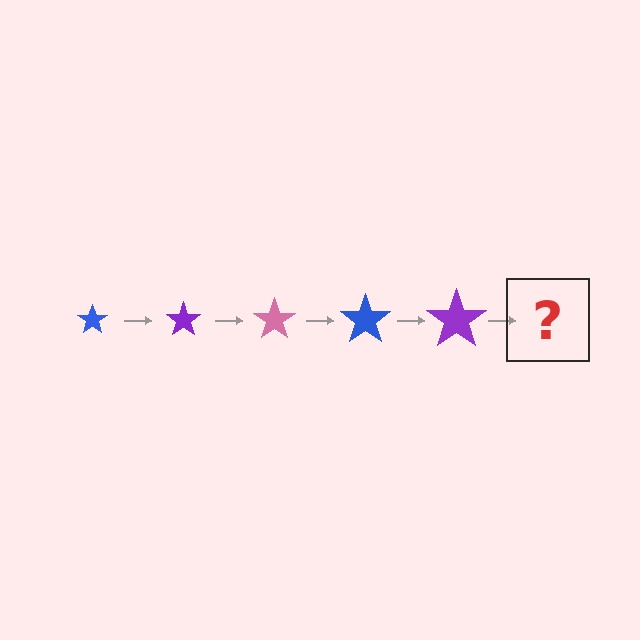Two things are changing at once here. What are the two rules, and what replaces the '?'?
The two rules are that the star grows larger each step and the color cycles through blue, purple, and pink. The '?' should be a pink star, larger than the previous one.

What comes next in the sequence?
The next element should be a pink star, larger than the previous one.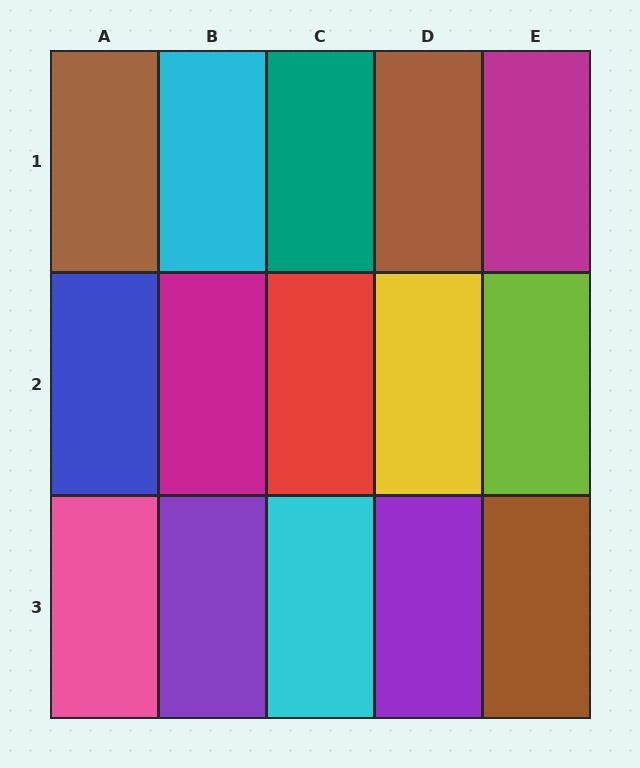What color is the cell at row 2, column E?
Lime.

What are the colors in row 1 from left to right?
Brown, cyan, teal, brown, magenta.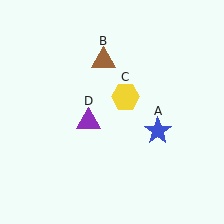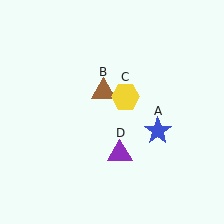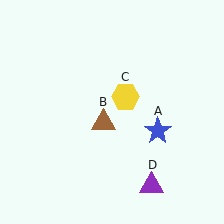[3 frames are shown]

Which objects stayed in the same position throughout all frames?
Blue star (object A) and yellow hexagon (object C) remained stationary.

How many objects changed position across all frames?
2 objects changed position: brown triangle (object B), purple triangle (object D).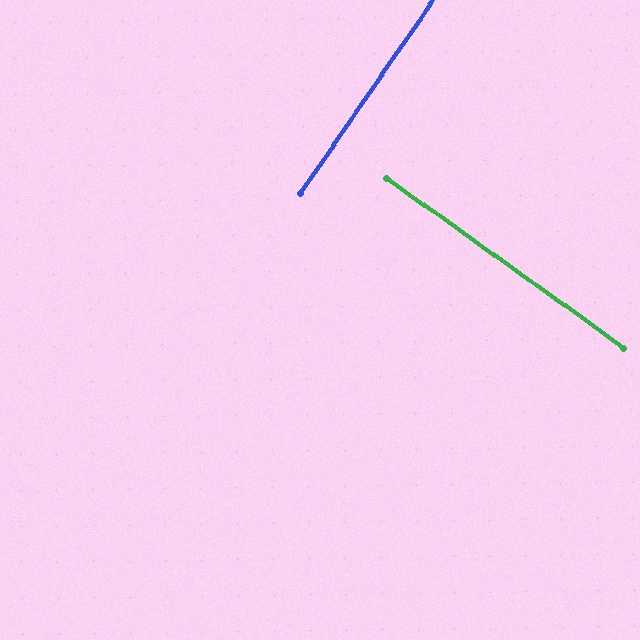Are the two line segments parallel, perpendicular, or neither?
Perpendicular — they meet at approximately 89°.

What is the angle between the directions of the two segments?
Approximately 89 degrees.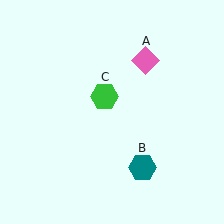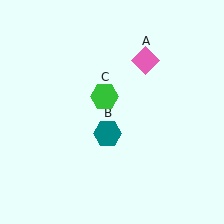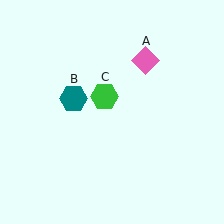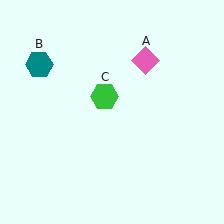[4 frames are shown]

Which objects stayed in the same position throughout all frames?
Pink diamond (object A) and green hexagon (object C) remained stationary.